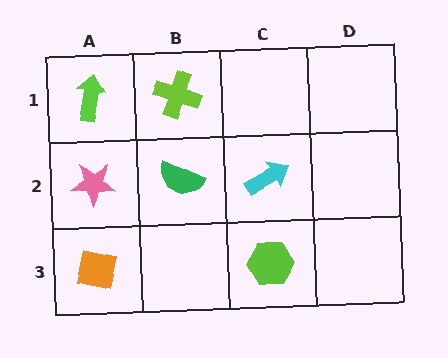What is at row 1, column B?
A lime cross.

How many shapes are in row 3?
2 shapes.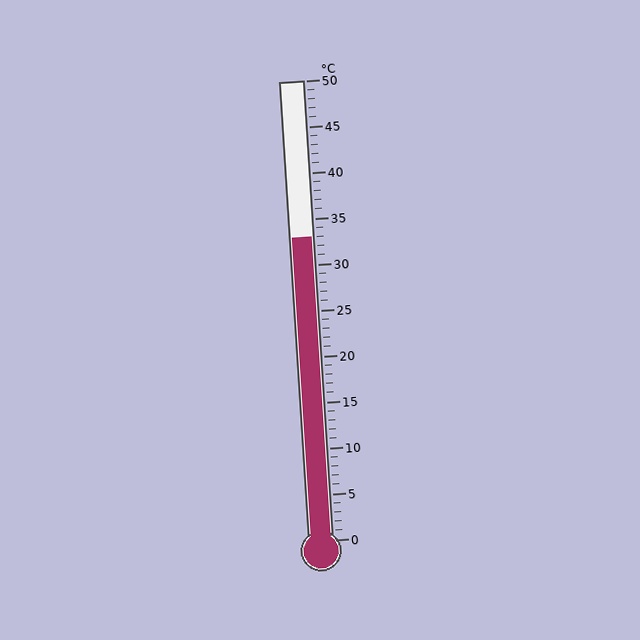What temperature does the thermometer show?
The thermometer shows approximately 33°C.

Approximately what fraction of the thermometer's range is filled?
The thermometer is filled to approximately 65% of its range.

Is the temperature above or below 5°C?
The temperature is above 5°C.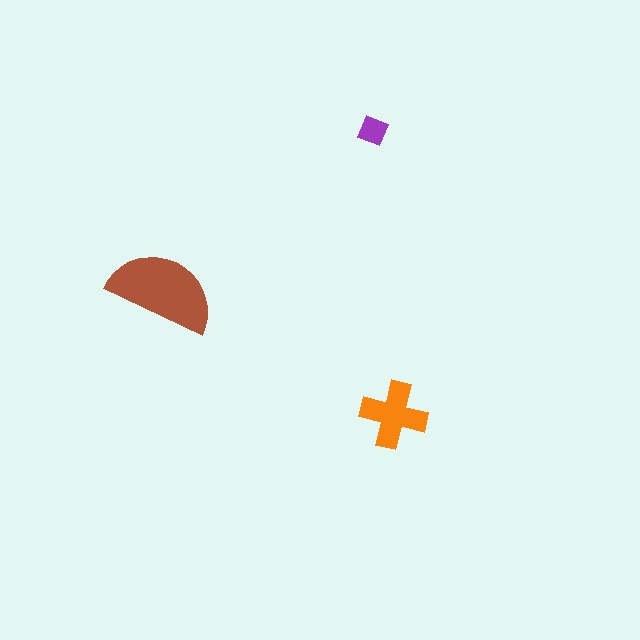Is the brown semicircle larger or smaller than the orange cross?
Larger.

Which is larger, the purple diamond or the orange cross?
The orange cross.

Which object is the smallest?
The purple diamond.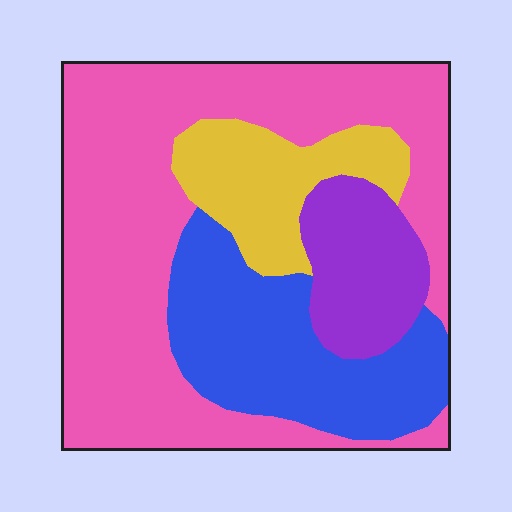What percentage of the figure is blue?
Blue covers about 25% of the figure.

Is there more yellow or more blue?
Blue.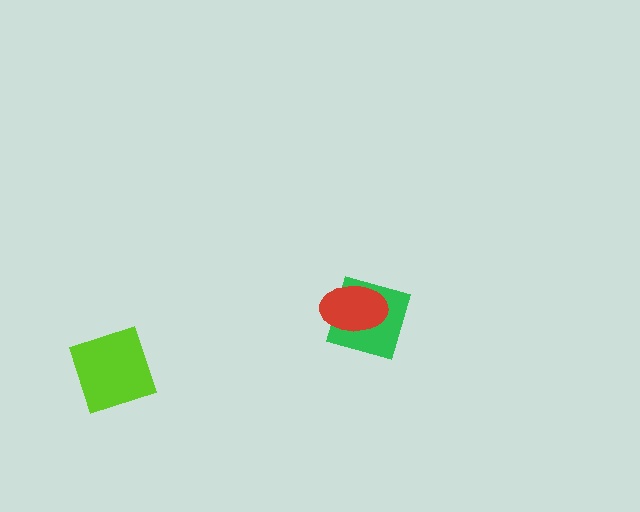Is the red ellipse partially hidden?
No, no other shape covers it.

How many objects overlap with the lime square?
0 objects overlap with the lime square.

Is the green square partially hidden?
Yes, it is partially covered by another shape.